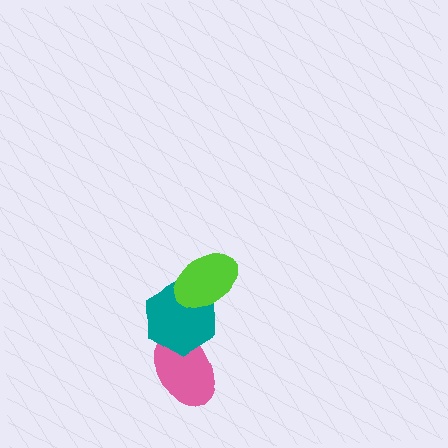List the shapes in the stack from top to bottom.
From top to bottom: the lime ellipse, the teal hexagon, the pink ellipse.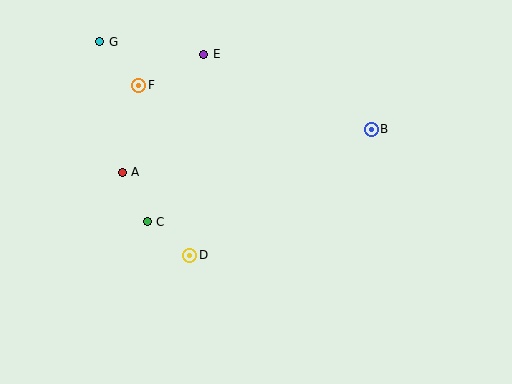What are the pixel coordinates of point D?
Point D is at (190, 255).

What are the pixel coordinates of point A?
Point A is at (122, 172).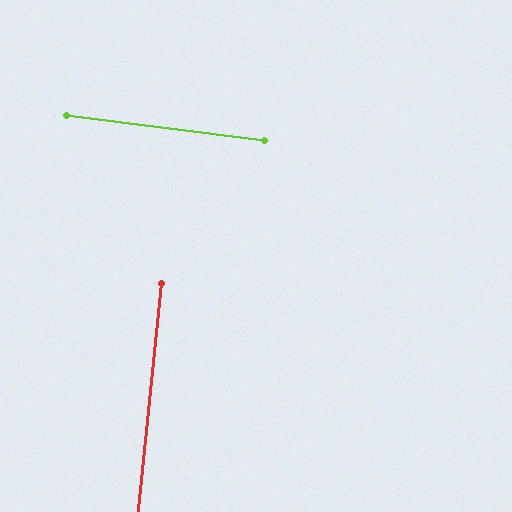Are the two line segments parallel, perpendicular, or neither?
Perpendicular — they meet at approximately 89°.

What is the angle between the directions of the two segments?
Approximately 89 degrees.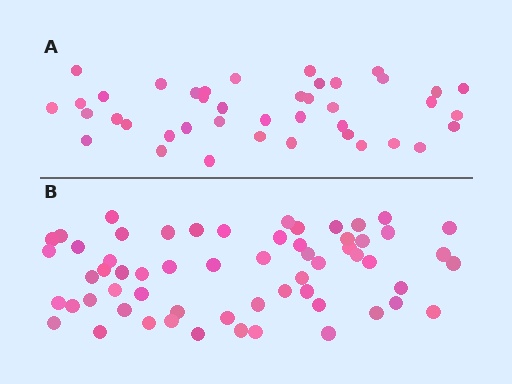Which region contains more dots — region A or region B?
Region B (the bottom region) has more dots.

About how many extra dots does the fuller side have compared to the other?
Region B has approximately 20 more dots than region A.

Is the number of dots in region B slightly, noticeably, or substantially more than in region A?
Region B has substantially more. The ratio is roughly 1.5 to 1.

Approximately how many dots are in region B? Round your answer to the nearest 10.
About 60 dots.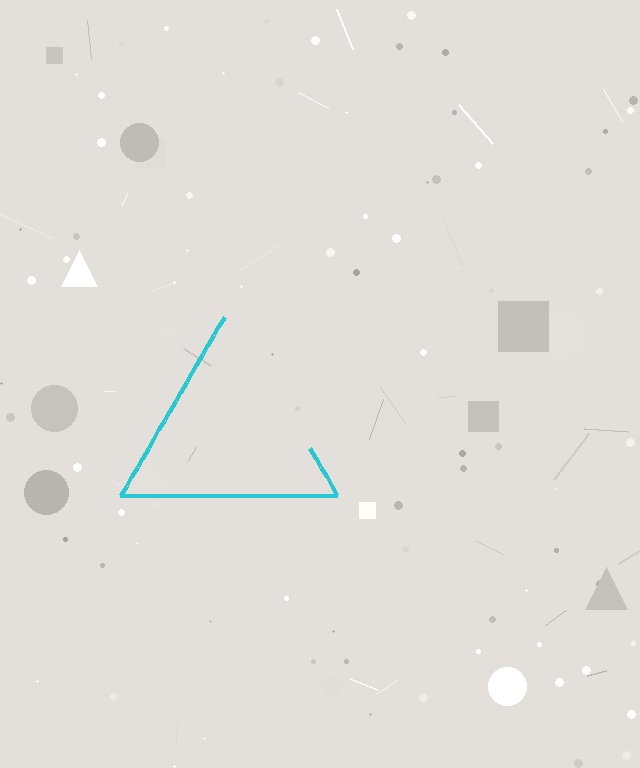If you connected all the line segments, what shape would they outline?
They would outline a triangle.